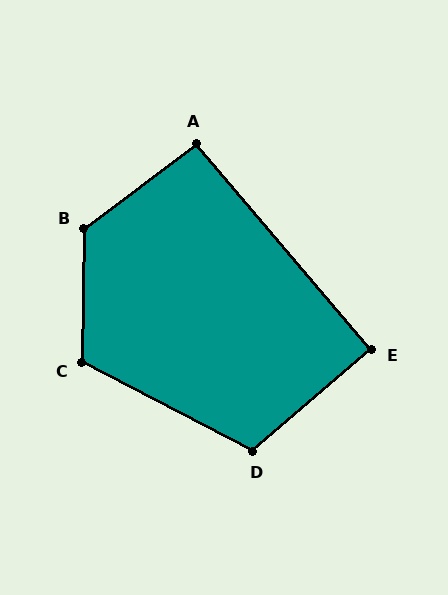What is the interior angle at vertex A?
Approximately 93 degrees (approximately right).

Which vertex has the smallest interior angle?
E, at approximately 90 degrees.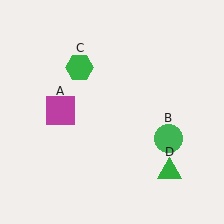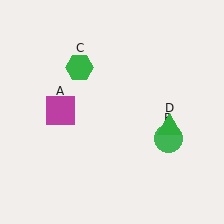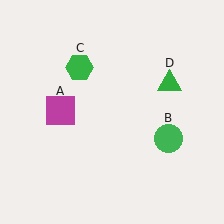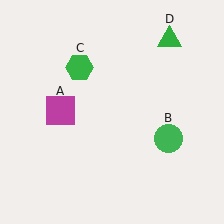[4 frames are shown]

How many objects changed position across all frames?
1 object changed position: green triangle (object D).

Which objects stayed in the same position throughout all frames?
Magenta square (object A) and green circle (object B) and green hexagon (object C) remained stationary.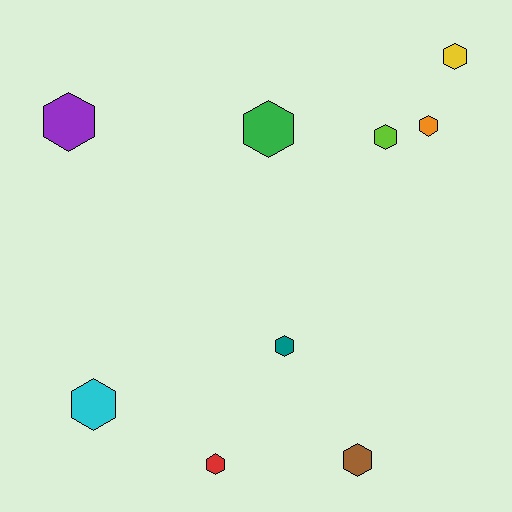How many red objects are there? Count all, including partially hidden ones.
There is 1 red object.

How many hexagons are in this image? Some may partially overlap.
There are 9 hexagons.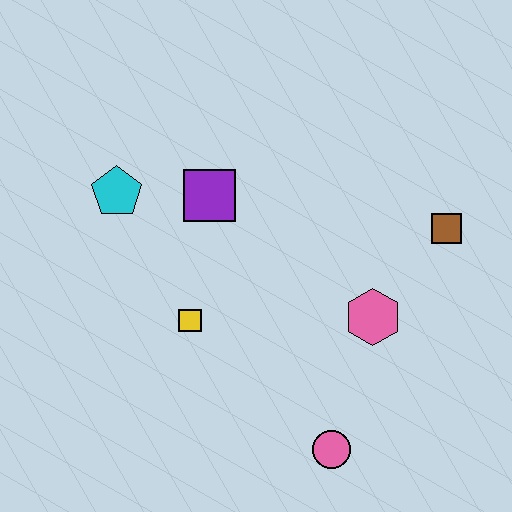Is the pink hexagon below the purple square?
Yes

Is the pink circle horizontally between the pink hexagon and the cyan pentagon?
Yes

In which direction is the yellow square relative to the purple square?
The yellow square is below the purple square.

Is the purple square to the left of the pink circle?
Yes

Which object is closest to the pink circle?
The pink hexagon is closest to the pink circle.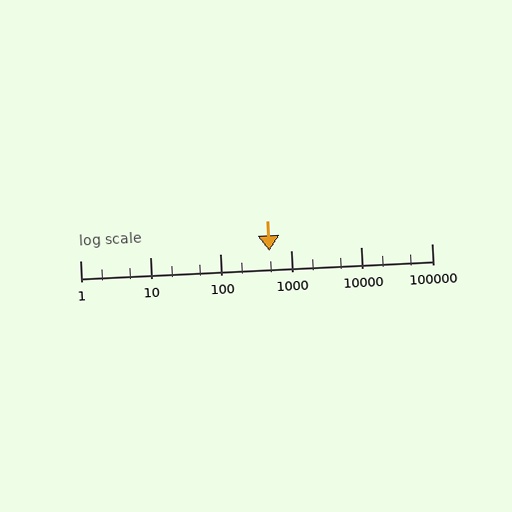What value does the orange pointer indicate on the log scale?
The pointer indicates approximately 490.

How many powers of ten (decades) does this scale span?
The scale spans 5 decades, from 1 to 100000.